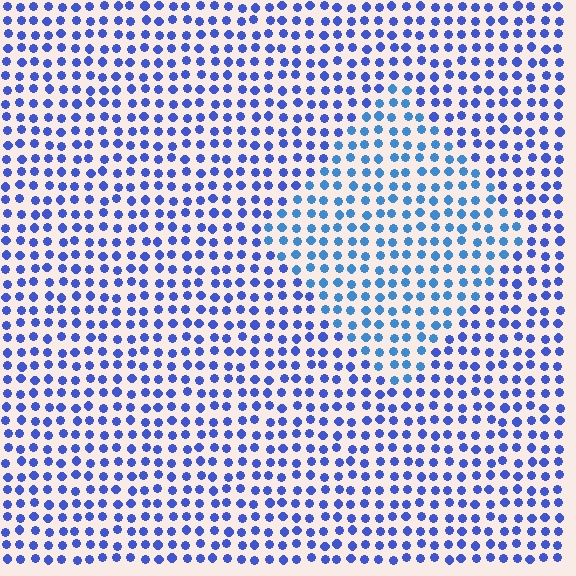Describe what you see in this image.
The image is filled with small blue elements in a uniform arrangement. A diamond-shaped region is visible where the elements are tinted to a slightly different hue, forming a subtle color boundary.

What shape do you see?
I see a diamond.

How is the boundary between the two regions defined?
The boundary is defined purely by a slight shift in hue (about 23 degrees). Spacing, size, and orientation are identical on both sides.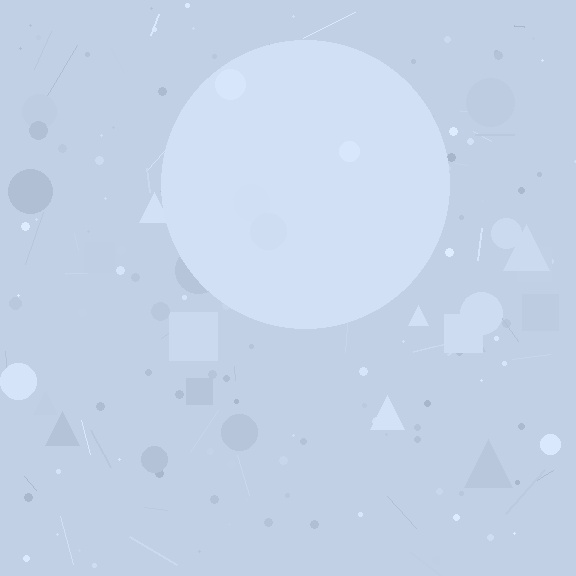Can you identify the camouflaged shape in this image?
The camouflaged shape is a circle.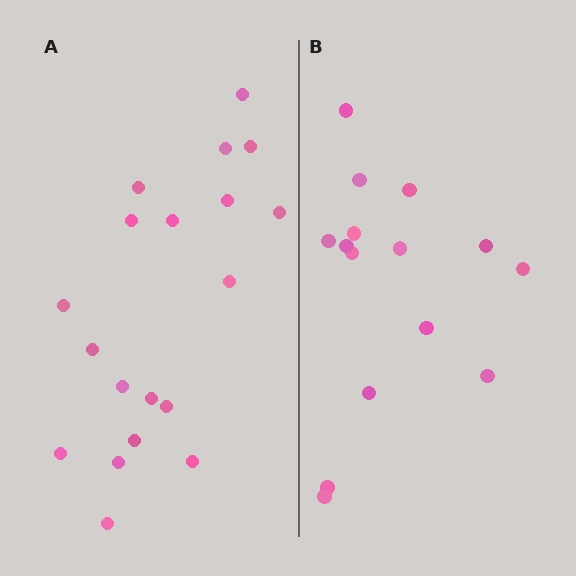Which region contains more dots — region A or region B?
Region A (the left region) has more dots.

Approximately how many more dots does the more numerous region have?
Region A has about 4 more dots than region B.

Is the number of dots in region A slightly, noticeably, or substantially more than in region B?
Region A has noticeably more, but not dramatically so. The ratio is roughly 1.3 to 1.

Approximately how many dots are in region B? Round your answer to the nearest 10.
About 20 dots. (The exact count is 15, which rounds to 20.)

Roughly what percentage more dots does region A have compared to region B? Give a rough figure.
About 25% more.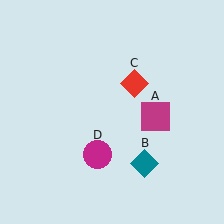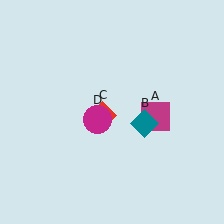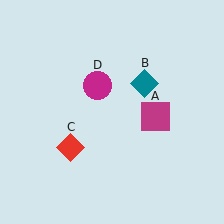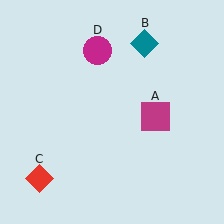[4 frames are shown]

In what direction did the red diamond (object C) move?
The red diamond (object C) moved down and to the left.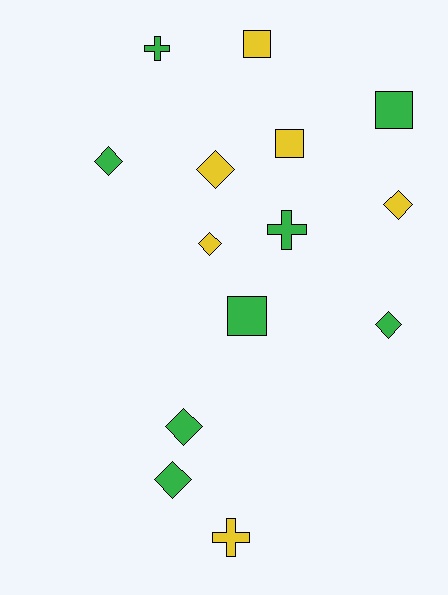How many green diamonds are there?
There are 4 green diamonds.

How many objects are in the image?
There are 14 objects.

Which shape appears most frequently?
Diamond, with 7 objects.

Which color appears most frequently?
Green, with 8 objects.